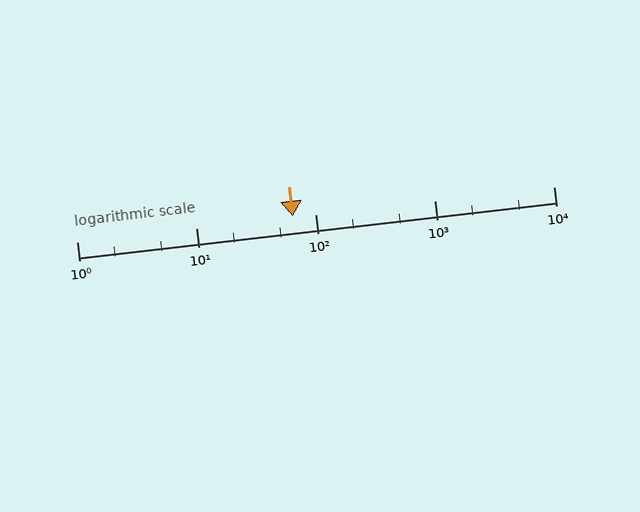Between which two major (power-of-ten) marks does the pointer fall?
The pointer is between 10 and 100.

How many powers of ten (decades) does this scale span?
The scale spans 4 decades, from 1 to 10000.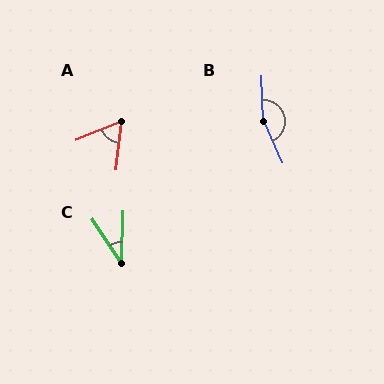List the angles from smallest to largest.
C (36°), A (61°), B (158°).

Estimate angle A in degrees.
Approximately 61 degrees.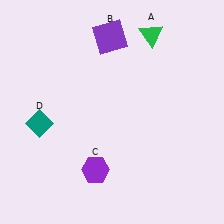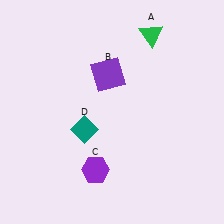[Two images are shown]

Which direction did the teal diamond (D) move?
The teal diamond (D) moved right.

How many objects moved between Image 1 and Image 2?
2 objects moved between the two images.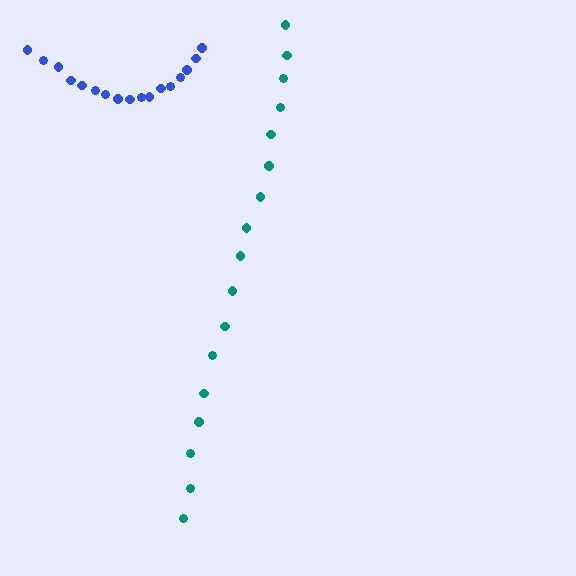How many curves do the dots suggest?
There are 2 distinct paths.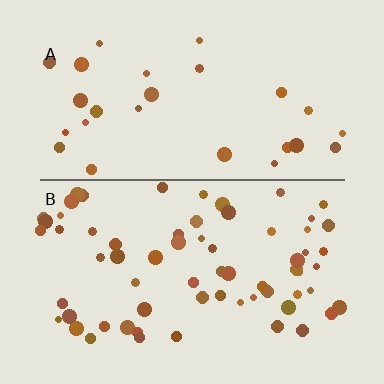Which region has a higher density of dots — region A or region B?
B (the bottom).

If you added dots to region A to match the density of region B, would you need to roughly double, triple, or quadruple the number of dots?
Approximately double.